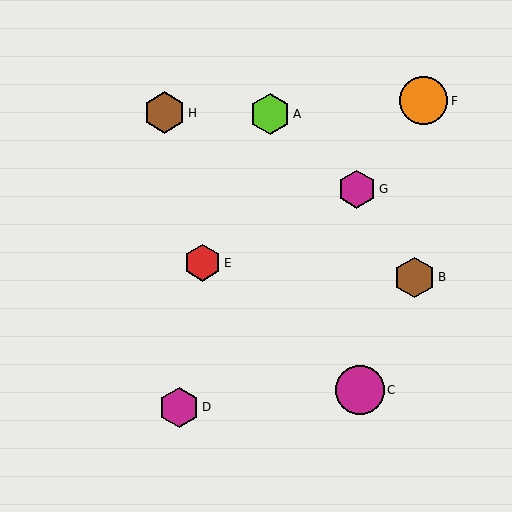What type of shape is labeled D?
Shape D is a magenta hexagon.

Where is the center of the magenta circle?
The center of the magenta circle is at (360, 390).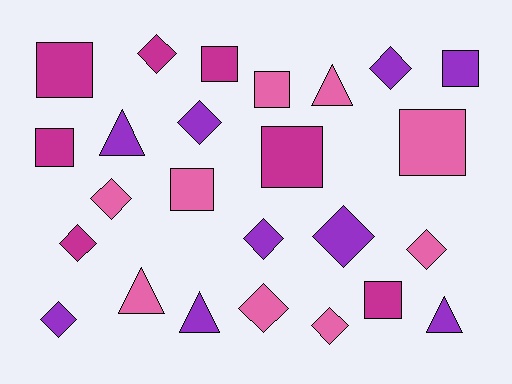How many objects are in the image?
There are 25 objects.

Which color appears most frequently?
Pink, with 9 objects.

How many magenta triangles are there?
There are no magenta triangles.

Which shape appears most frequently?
Diamond, with 11 objects.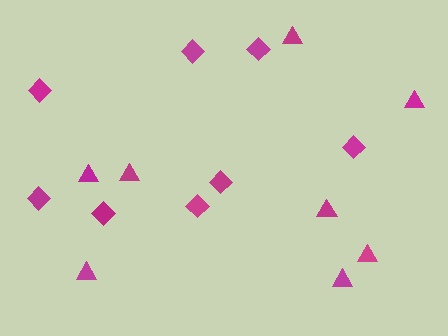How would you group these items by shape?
There are 2 groups: one group of diamonds (8) and one group of triangles (8).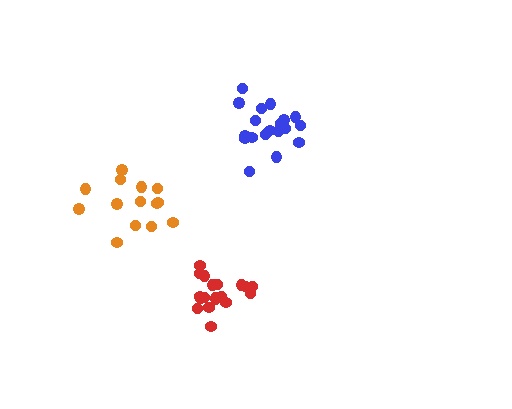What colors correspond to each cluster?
The clusters are colored: red, orange, blue.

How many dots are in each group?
Group 1: 19 dots, Group 2: 14 dots, Group 3: 20 dots (53 total).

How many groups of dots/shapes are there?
There are 3 groups.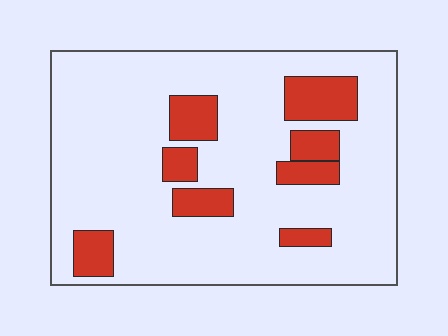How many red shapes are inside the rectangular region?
8.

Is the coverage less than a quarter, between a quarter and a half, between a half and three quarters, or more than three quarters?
Less than a quarter.